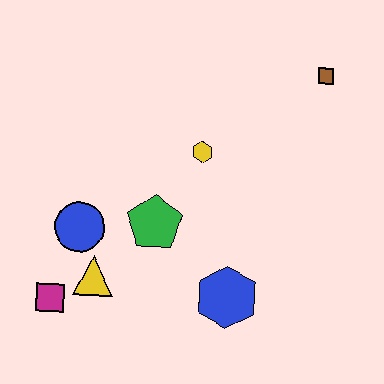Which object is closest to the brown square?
The yellow hexagon is closest to the brown square.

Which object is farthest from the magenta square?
The brown square is farthest from the magenta square.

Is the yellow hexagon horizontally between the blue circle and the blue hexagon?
Yes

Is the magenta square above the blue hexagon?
No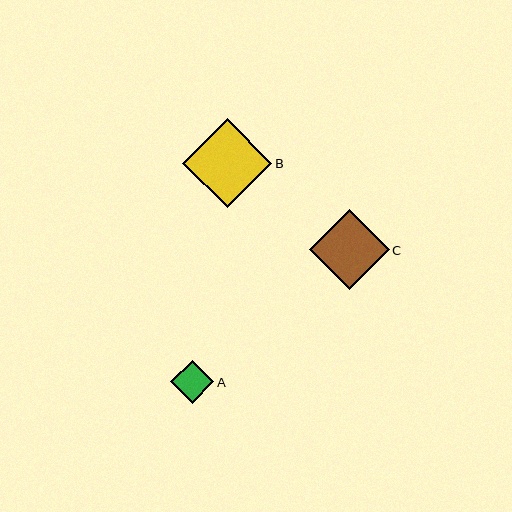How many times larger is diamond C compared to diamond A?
Diamond C is approximately 1.8 times the size of diamond A.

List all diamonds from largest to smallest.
From largest to smallest: B, C, A.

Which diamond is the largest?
Diamond B is the largest with a size of approximately 89 pixels.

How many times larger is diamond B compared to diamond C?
Diamond B is approximately 1.1 times the size of diamond C.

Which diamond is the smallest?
Diamond A is the smallest with a size of approximately 43 pixels.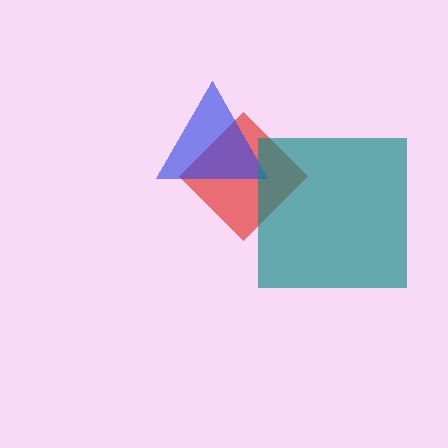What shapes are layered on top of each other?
The layered shapes are: a red diamond, a blue triangle, a teal square.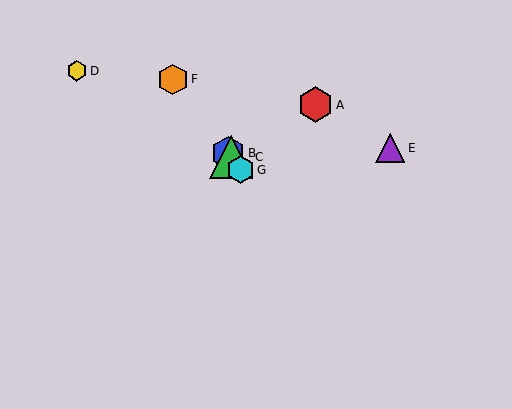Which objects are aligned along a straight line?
Objects B, C, F, G are aligned along a straight line.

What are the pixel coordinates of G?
Object G is at (240, 170).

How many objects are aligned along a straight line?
4 objects (B, C, F, G) are aligned along a straight line.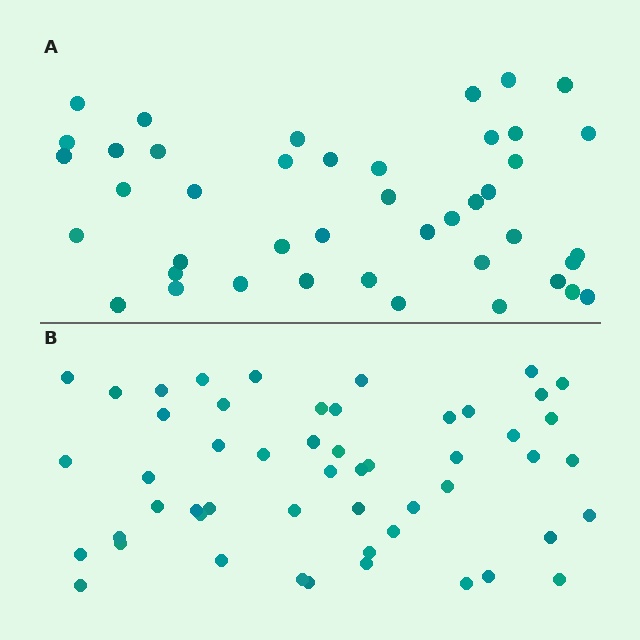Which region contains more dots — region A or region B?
Region B (the bottom region) has more dots.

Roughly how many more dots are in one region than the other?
Region B has roughly 8 or so more dots than region A.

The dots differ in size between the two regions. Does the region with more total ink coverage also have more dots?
No. Region A has more total ink coverage because its dots are larger, but region B actually contains more individual dots. Total area can be misleading — the number of items is what matters here.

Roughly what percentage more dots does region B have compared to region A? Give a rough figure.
About 20% more.